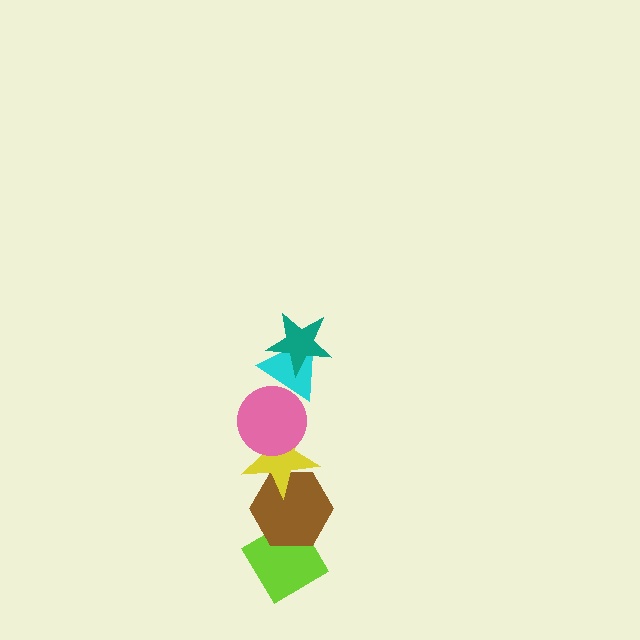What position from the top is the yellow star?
The yellow star is 4th from the top.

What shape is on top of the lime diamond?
The brown hexagon is on top of the lime diamond.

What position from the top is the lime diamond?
The lime diamond is 6th from the top.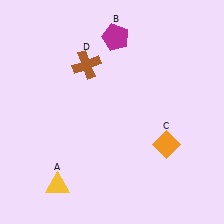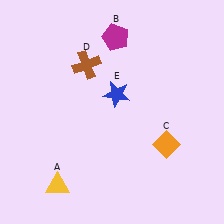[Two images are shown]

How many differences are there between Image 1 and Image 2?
There is 1 difference between the two images.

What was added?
A blue star (E) was added in Image 2.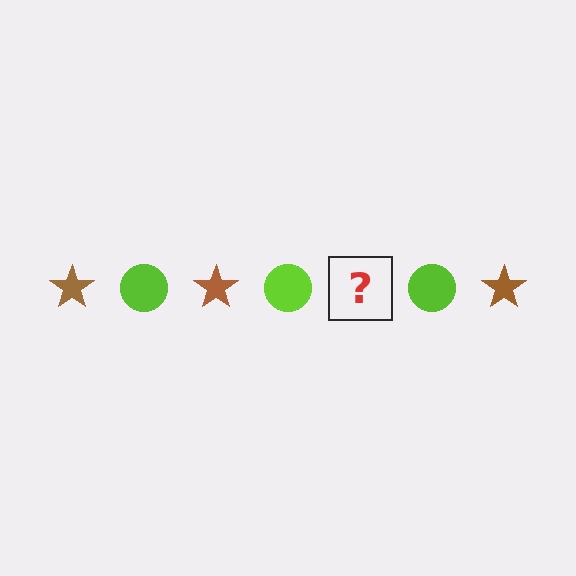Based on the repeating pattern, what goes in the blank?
The blank should be a brown star.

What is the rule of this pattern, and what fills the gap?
The rule is that the pattern alternates between brown star and lime circle. The gap should be filled with a brown star.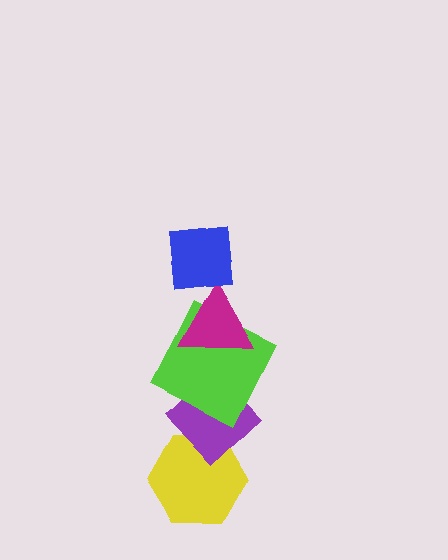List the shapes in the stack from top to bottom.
From top to bottom: the blue square, the magenta triangle, the lime square, the purple diamond, the yellow hexagon.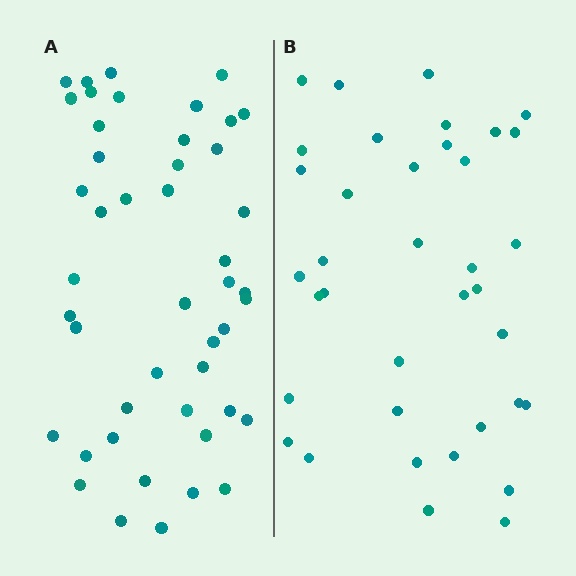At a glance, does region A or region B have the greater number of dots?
Region A (the left region) has more dots.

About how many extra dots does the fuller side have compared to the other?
Region A has roughly 8 or so more dots than region B.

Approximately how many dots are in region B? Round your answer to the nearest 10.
About 40 dots. (The exact count is 37, which rounds to 40.)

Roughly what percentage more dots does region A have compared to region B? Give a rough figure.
About 25% more.